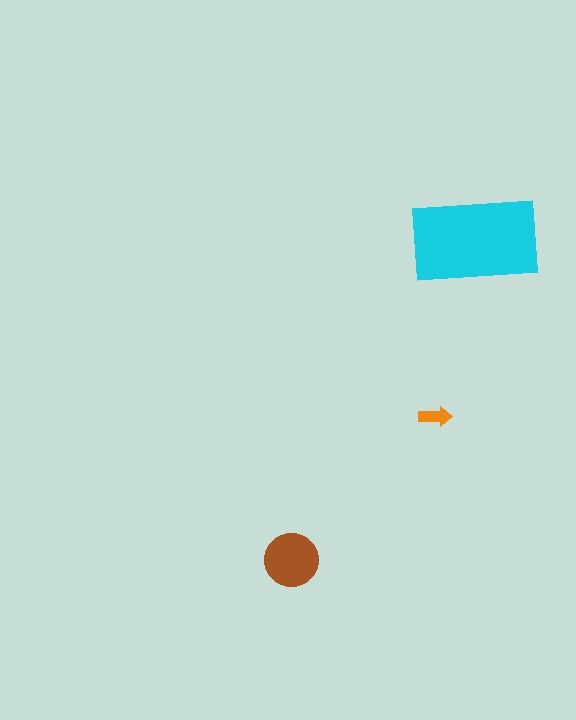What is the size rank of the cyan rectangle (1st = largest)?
1st.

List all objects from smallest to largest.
The orange arrow, the brown circle, the cyan rectangle.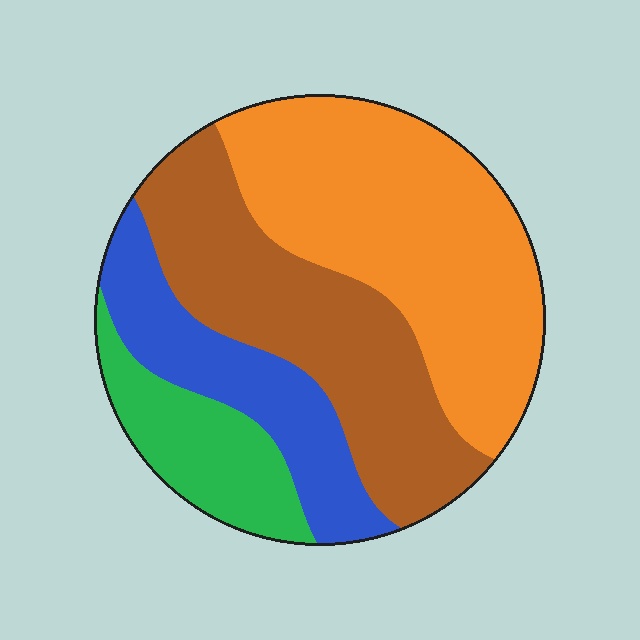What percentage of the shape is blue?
Blue covers about 15% of the shape.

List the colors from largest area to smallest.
From largest to smallest: orange, brown, blue, green.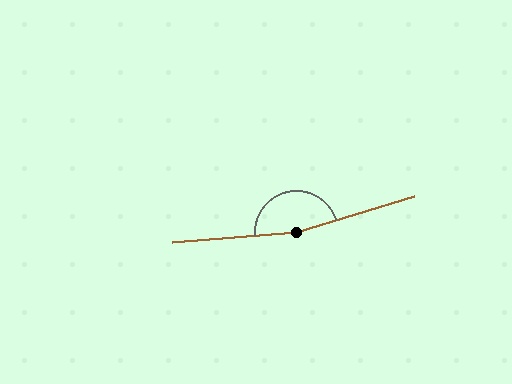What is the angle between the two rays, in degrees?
Approximately 168 degrees.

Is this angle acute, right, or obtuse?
It is obtuse.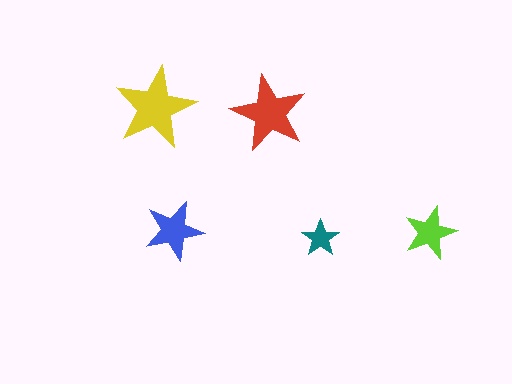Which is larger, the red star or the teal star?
The red one.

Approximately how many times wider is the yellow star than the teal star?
About 2 times wider.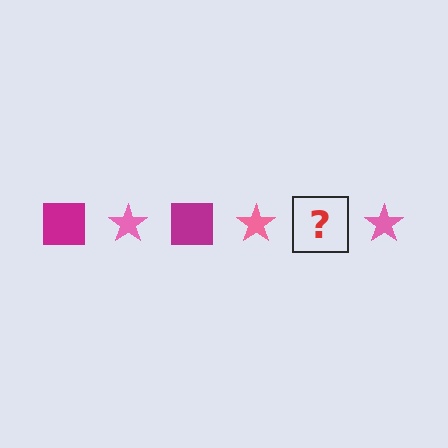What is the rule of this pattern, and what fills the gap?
The rule is that the pattern alternates between magenta square and pink star. The gap should be filled with a magenta square.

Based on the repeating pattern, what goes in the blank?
The blank should be a magenta square.